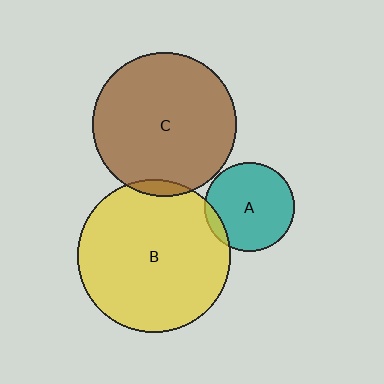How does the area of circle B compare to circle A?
Approximately 3.0 times.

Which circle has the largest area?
Circle B (yellow).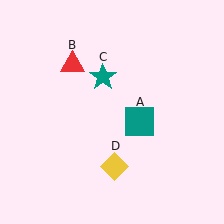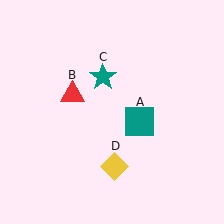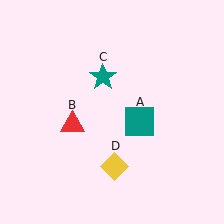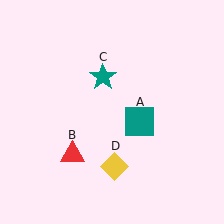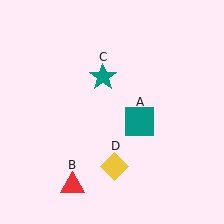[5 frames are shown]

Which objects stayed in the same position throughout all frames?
Teal square (object A) and teal star (object C) and yellow diamond (object D) remained stationary.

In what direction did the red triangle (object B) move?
The red triangle (object B) moved down.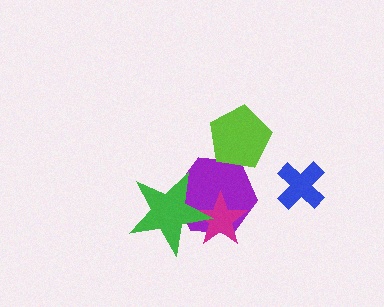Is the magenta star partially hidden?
Yes, it is partially covered by another shape.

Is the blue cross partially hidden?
No, no other shape covers it.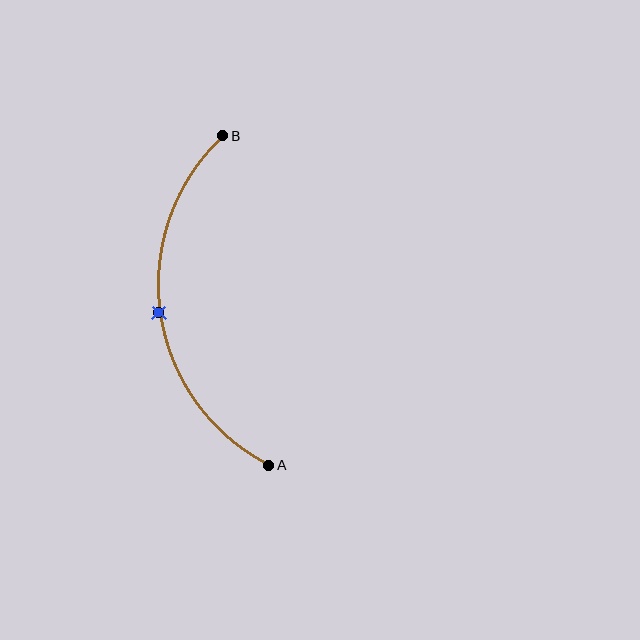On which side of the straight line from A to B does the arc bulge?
The arc bulges to the left of the straight line connecting A and B.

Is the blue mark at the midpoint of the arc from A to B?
Yes. The blue mark lies on the arc at equal arc-length from both A and B — it is the arc midpoint.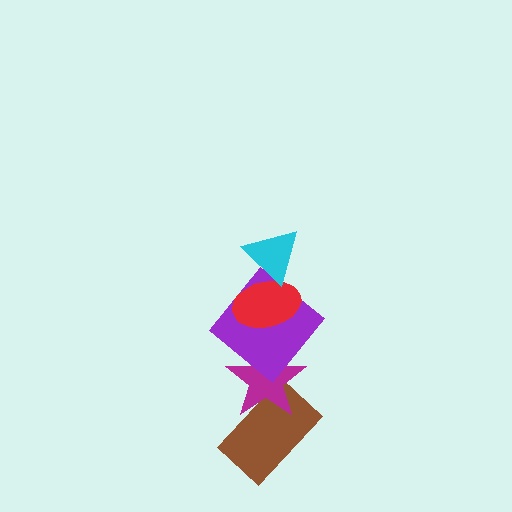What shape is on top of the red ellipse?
The cyan triangle is on top of the red ellipse.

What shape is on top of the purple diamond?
The red ellipse is on top of the purple diamond.